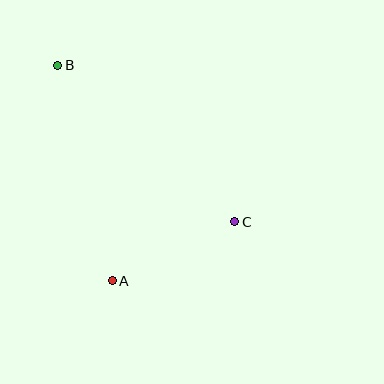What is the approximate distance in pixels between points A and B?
The distance between A and B is approximately 222 pixels.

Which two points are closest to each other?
Points A and C are closest to each other.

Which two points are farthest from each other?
Points B and C are farthest from each other.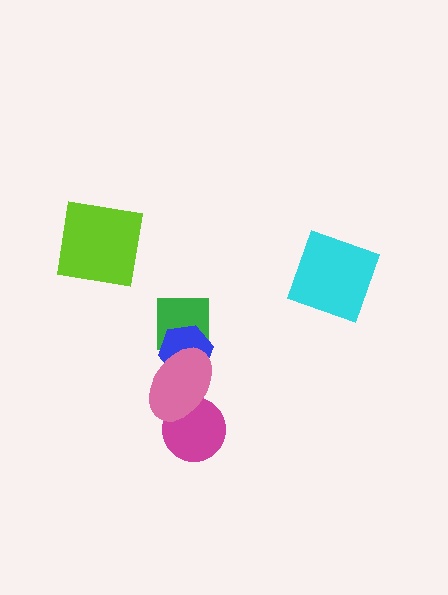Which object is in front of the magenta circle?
The pink ellipse is in front of the magenta circle.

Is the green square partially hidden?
Yes, it is partially covered by another shape.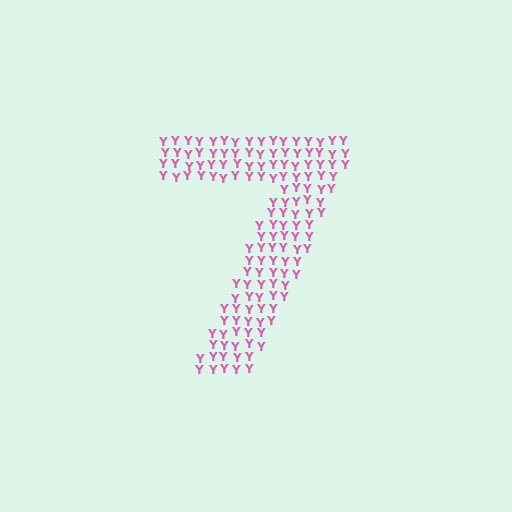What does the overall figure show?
The overall figure shows the digit 7.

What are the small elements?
The small elements are letter Y's.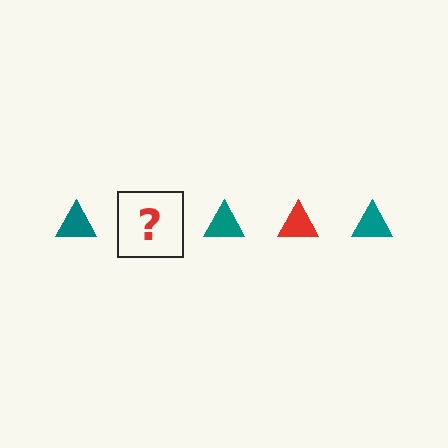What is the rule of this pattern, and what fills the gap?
The rule is that the pattern cycles through teal, red triangles. The gap should be filled with a red triangle.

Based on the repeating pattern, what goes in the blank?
The blank should be a red triangle.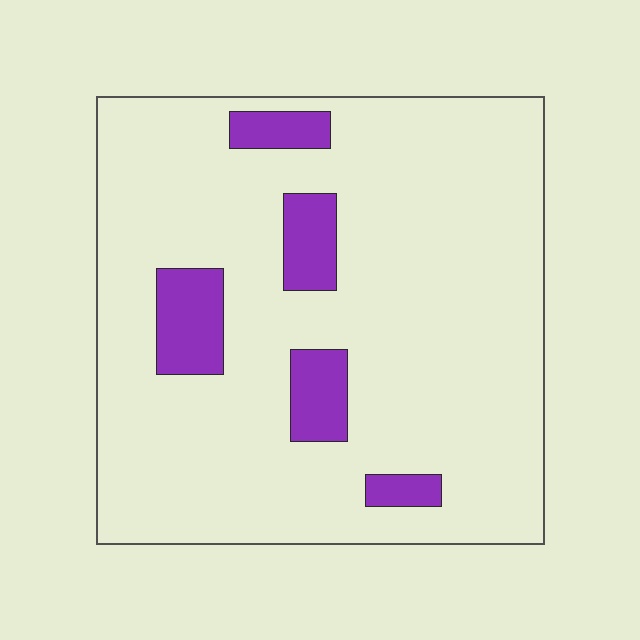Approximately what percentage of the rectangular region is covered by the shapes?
Approximately 10%.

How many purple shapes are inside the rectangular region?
5.